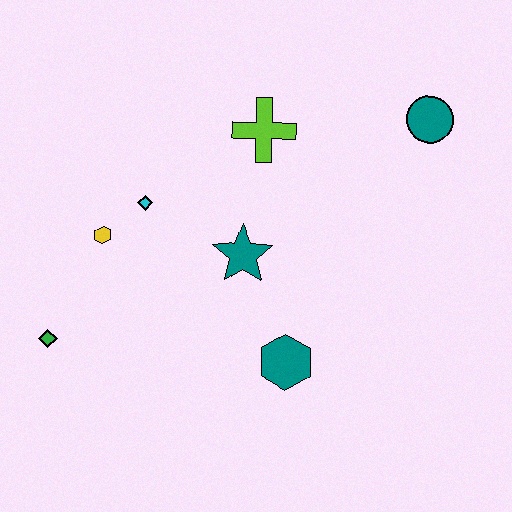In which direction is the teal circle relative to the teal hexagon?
The teal circle is above the teal hexagon.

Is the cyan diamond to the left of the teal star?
Yes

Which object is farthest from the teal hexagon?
The teal circle is farthest from the teal hexagon.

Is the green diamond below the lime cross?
Yes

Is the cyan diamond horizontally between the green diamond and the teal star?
Yes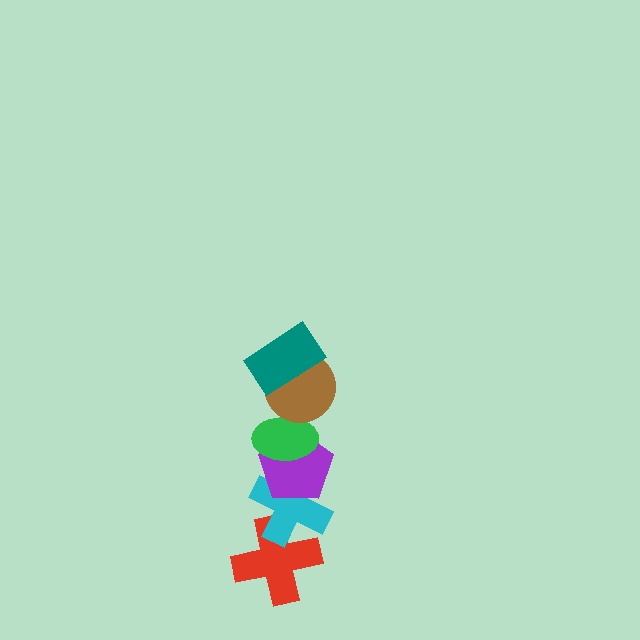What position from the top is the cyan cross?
The cyan cross is 5th from the top.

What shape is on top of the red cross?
The cyan cross is on top of the red cross.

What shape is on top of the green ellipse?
The brown circle is on top of the green ellipse.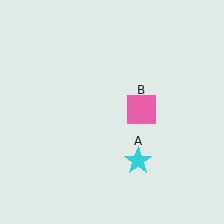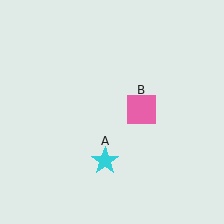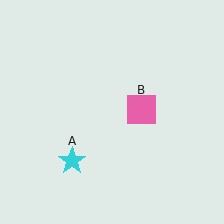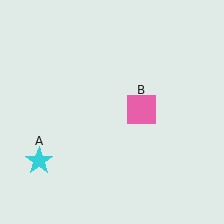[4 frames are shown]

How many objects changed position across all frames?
1 object changed position: cyan star (object A).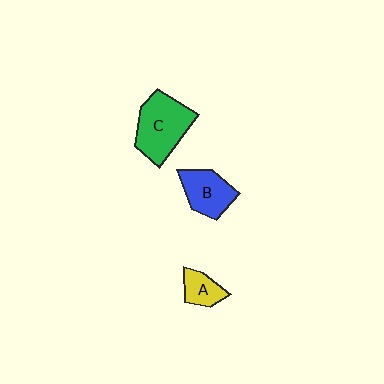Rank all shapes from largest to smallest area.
From largest to smallest: C (green), B (blue), A (yellow).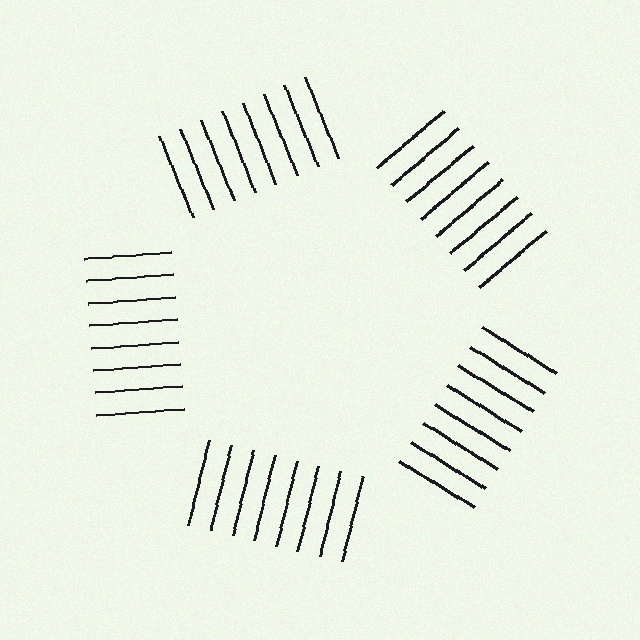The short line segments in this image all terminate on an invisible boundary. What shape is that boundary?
An illusory pentagon — the line segments terminate on its edges but no continuous stroke is drawn.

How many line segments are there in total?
40 — 8 along each of the 5 edges.